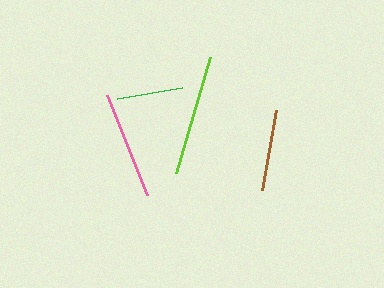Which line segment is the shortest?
The green line is the shortest at approximately 65 pixels.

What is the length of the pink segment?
The pink segment is approximately 107 pixels long.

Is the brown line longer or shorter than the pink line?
The pink line is longer than the brown line.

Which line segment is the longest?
The lime line is the longest at approximately 121 pixels.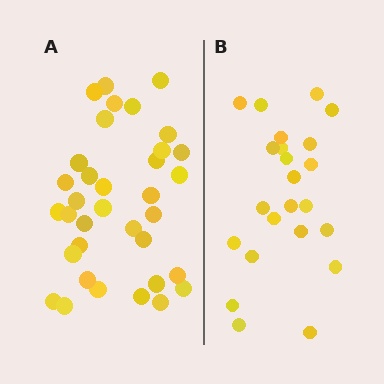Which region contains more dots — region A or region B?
Region A (the left region) has more dots.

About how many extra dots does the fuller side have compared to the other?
Region A has roughly 12 or so more dots than region B.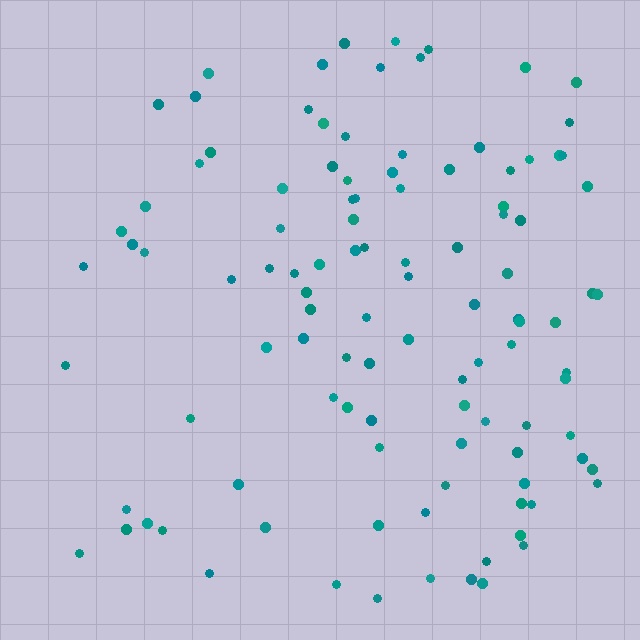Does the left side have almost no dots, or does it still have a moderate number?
Still a moderate number, just noticeably fewer than the right.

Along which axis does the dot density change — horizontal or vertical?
Horizontal.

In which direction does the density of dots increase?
From left to right, with the right side densest.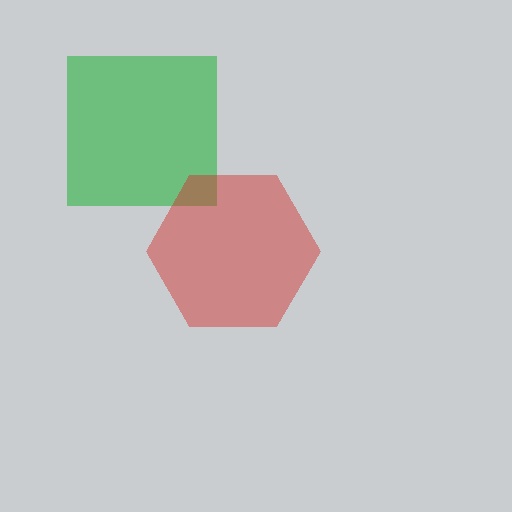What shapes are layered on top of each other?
The layered shapes are: a green square, a red hexagon.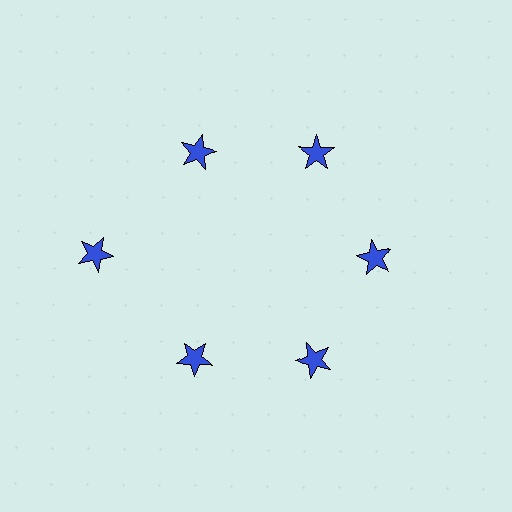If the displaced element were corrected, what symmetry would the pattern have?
It would have 6-fold rotational symmetry — the pattern would map onto itself every 60 degrees.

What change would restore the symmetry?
The symmetry would be restored by moving it inward, back onto the ring so that all 6 stars sit at equal angles and equal distance from the center.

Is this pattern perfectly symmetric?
No. The 6 blue stars are arranged in a ring, but one element near the 9 o'clock position is pushed outward from the center, breaking the 6-fold rotational symmetry.